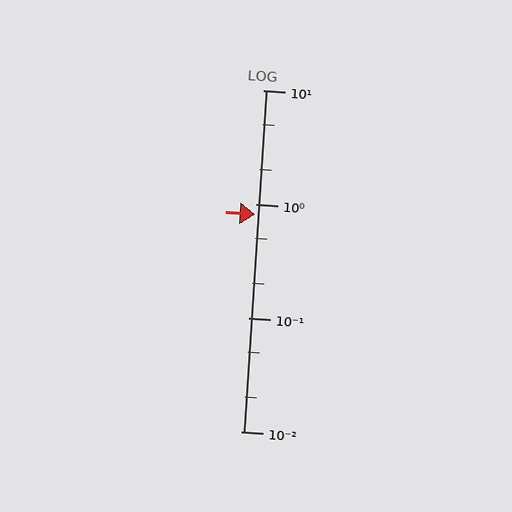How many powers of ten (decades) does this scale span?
The scale spans 3 decades, from 0.01 to 10.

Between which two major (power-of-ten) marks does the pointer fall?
The pointer is between 0.1 and 1.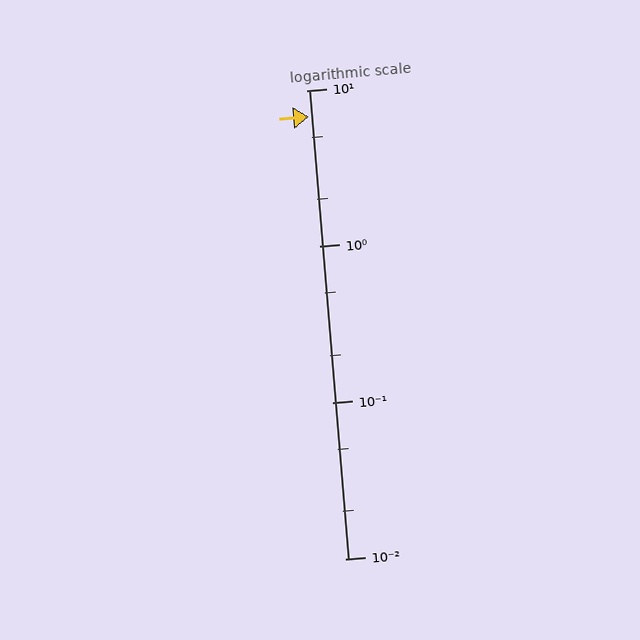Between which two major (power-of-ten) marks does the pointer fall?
The pointer is between 1 and 10.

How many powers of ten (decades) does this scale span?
The scale spans 3 decades, from 0.01 to 10.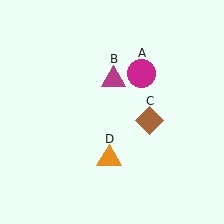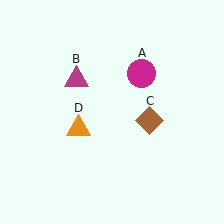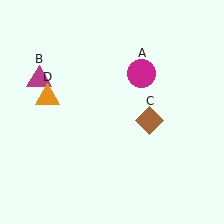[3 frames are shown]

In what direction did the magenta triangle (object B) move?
The magenta triangle (object B) moved left.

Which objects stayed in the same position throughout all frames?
Magenta circle (object A) and brown diamond (object C) remained stationary.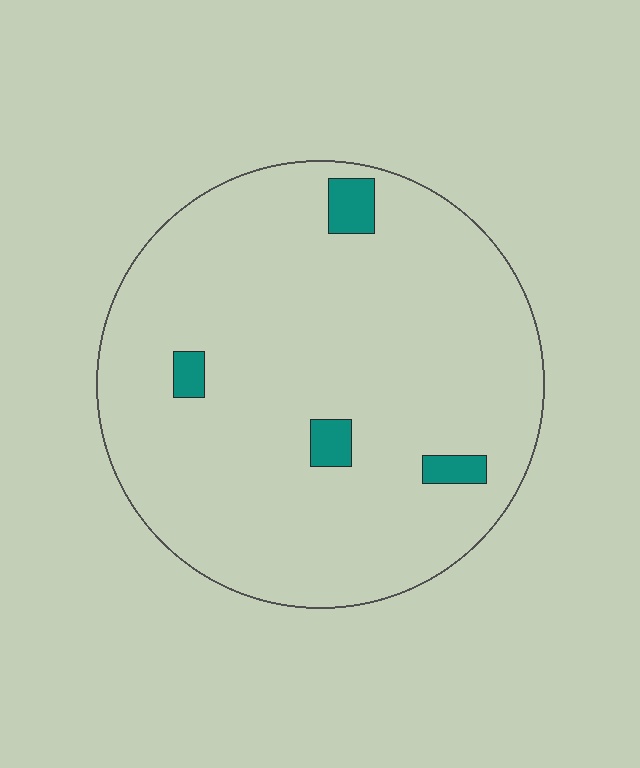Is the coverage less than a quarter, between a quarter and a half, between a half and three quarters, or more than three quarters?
Less than a quarter.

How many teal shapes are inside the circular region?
4.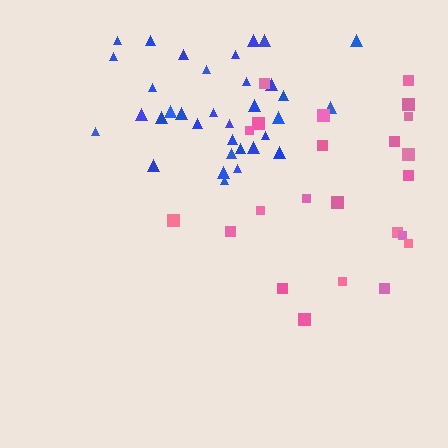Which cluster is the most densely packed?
Blue.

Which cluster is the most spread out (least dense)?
Pink.